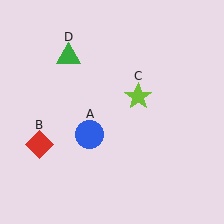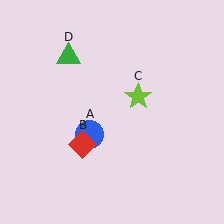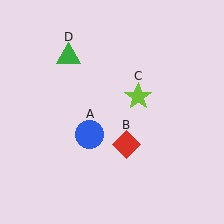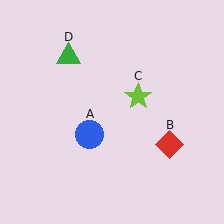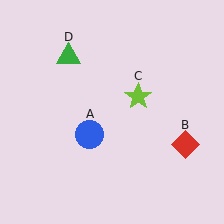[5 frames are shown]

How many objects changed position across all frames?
1 object changed position: red diamond (object B).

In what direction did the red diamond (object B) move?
The red diamond (object B) moved right.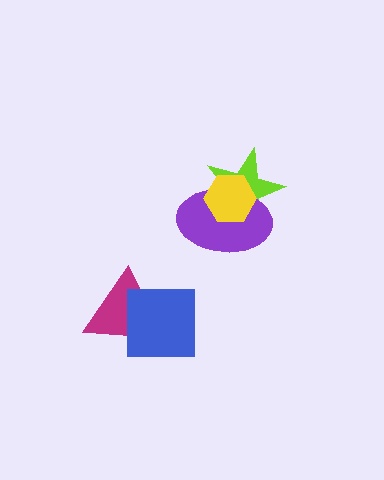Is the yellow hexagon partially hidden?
No, no other shape covers it.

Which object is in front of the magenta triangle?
The blue square is in front of the magenta triangle.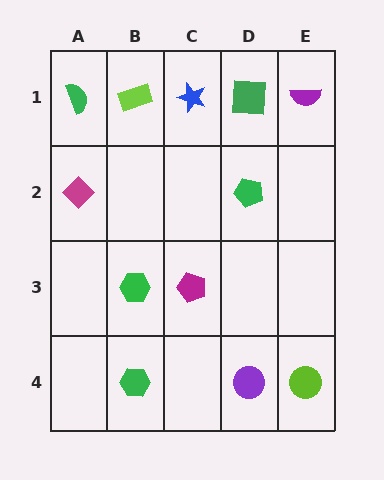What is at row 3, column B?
A green hexagon.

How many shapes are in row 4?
3 shapes.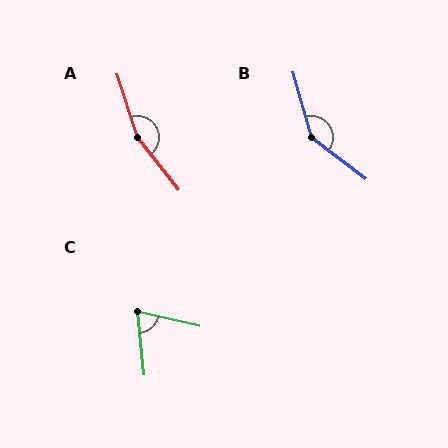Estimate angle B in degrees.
Approximately 143 degrees.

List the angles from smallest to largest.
C (71°), B (143°), A (160°).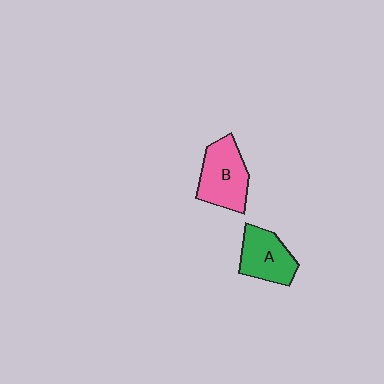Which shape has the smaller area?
Shape A (green).